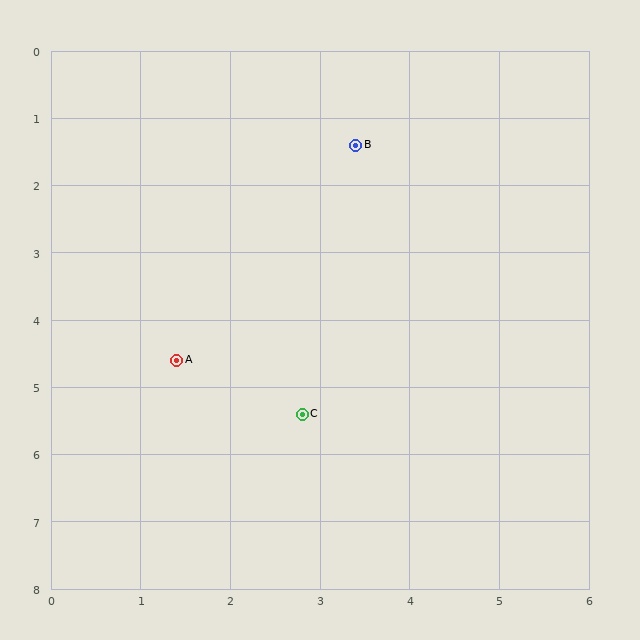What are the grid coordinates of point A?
Point A is at approximately (1.4, 4.6).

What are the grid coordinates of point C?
Point C is at approximately (2.8, 5.4).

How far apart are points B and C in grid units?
Points B and C are about 4.0 grid units apart.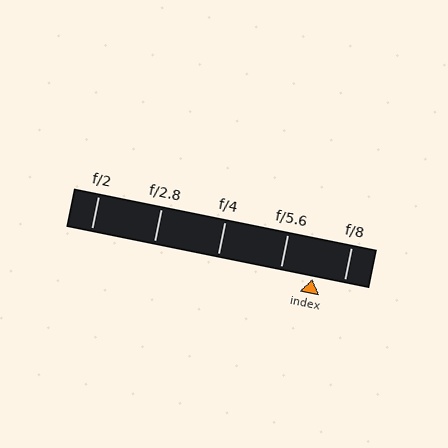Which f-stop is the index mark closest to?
The index mark is closest to f/8.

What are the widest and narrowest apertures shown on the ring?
The widest aperture shown is f/2 and the narrowest is f/8.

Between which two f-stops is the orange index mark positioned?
The index mark is between f/5.6 and f/8.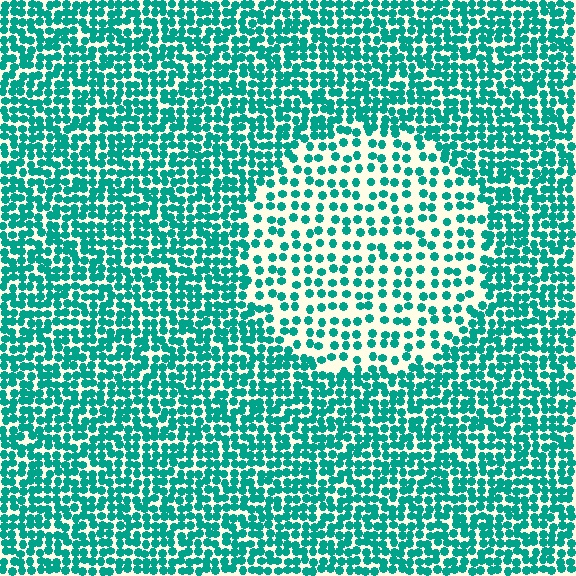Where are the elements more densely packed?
The elements are more densely packed outside the circle boundary.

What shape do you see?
I see a circle.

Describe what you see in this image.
The image contains small teal elements arranged at two different densities. A circle-shaped region is visible where the elements are less densely packed than the surrounding area.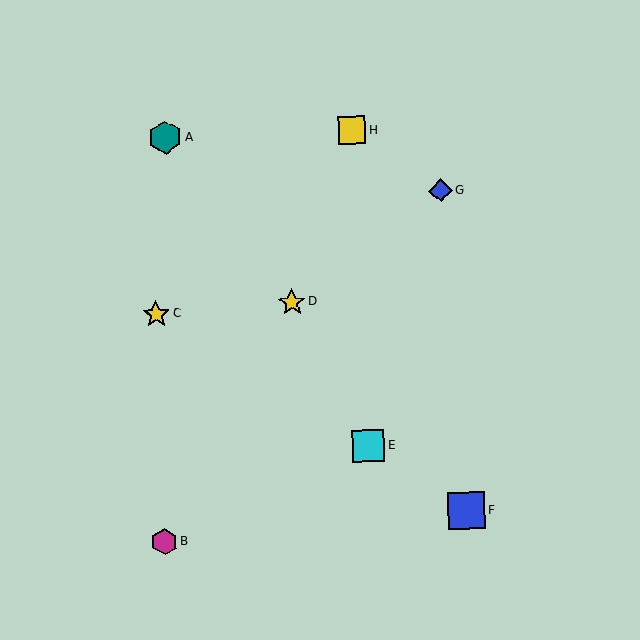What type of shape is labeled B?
Shape B is a magenta hexagon.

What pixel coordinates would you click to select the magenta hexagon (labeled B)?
Click at (164, 542) to select the magenta hexagon B.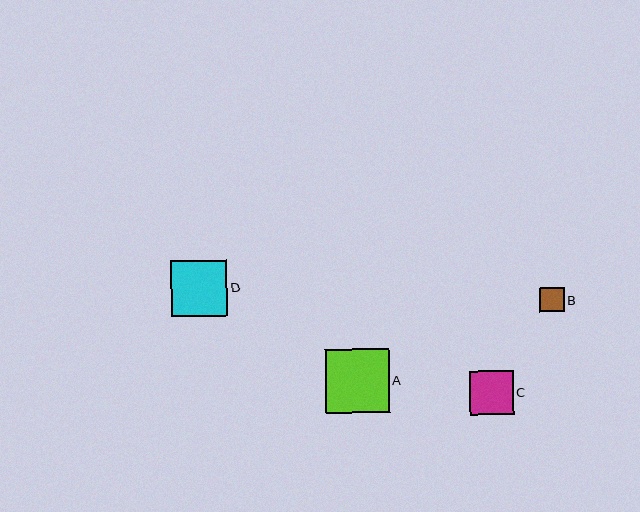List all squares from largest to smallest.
From largest to smallest: A, D, C, B.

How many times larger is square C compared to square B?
Square C is approximately 1.8 times the size of square B.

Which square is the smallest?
Square B is the smallest with a size of approximately 24 pixels.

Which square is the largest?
Square A is the largest with a size of approximately 64 pixels.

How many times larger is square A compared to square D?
Square A is approximately 1.1 times the size of square D.